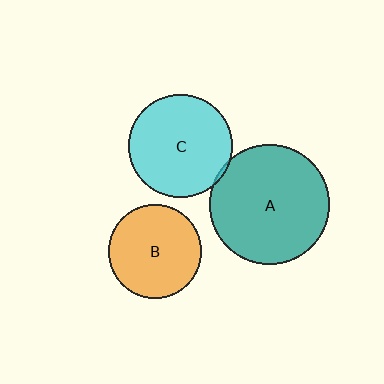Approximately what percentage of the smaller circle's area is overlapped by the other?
Approximately 5%.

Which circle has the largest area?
Circle A (teal).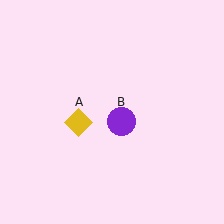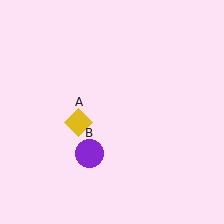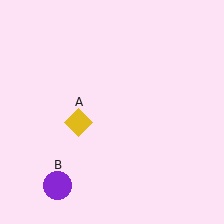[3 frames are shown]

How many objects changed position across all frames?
1 object changed position: purple circle (object B).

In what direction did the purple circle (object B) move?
The purple circle (object B) moved down and to the left.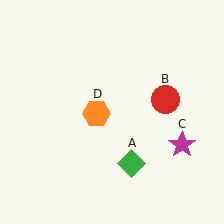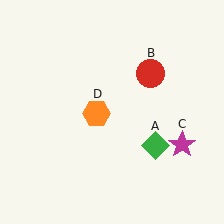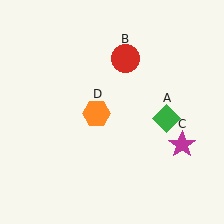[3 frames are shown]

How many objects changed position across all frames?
2 objects changed position: green diamond (object A), red circle (object B).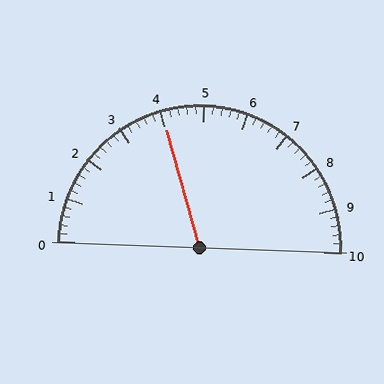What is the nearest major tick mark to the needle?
The nearest major tick mark is 4.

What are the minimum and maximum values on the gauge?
The gauge ranges from 0 to 10.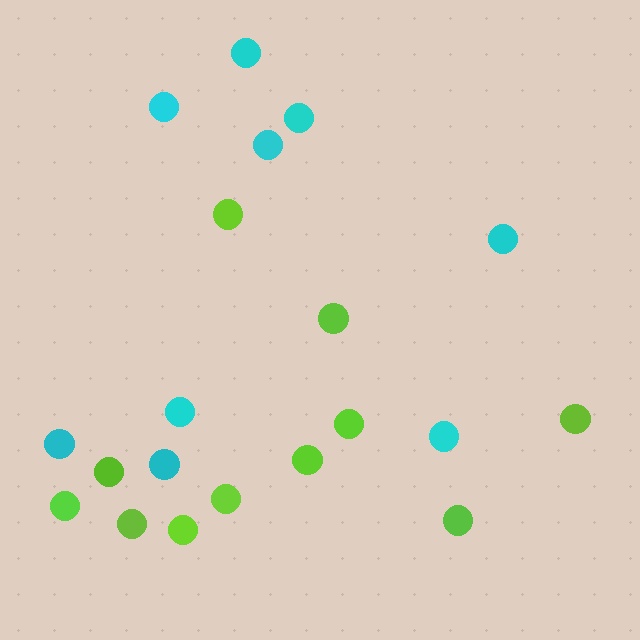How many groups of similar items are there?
There are 2 groups: one group of cyan circles (9) and one group of lime circles (11).